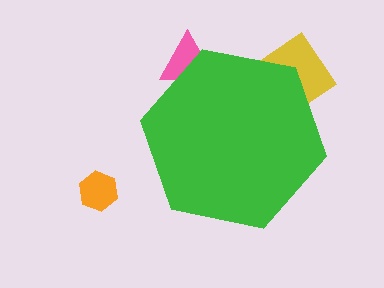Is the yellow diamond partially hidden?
Yes, the yellow diamond is partially hidden behind the green hexagon.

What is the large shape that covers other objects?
A green hexagon.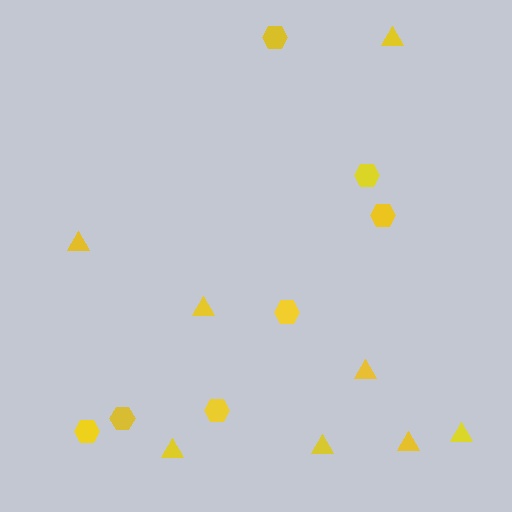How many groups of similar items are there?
There are 2 groups: one group of triangles (8) and one group of hexagons (7).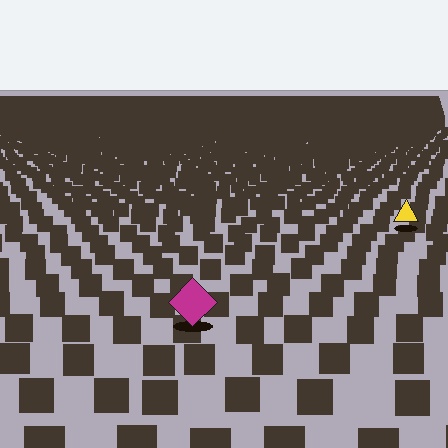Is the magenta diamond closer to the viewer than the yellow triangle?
Yes. The magenta diamond is closer — you can tell from the texture gradient: the ground texture is coarser near it.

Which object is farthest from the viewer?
The yellow triangle is farthest from the viewer. It appears smaller and the ground texture around it is denser.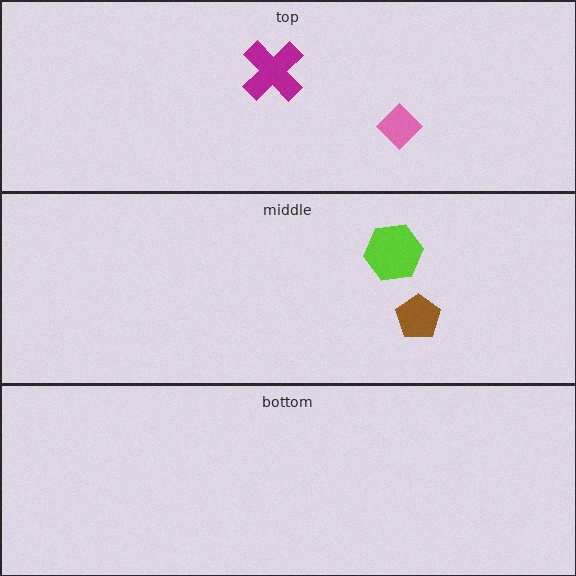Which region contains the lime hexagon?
The middle region.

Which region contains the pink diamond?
The top region.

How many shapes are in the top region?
2.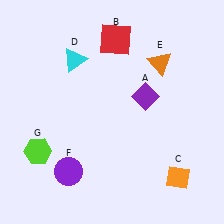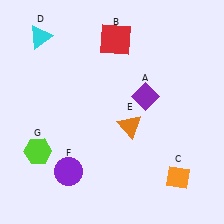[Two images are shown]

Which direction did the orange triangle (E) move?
The orange triangle (E) moved down.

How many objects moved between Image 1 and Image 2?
2 objects moved between the two images.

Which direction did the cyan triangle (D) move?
The cyan triangle (D) moved left.